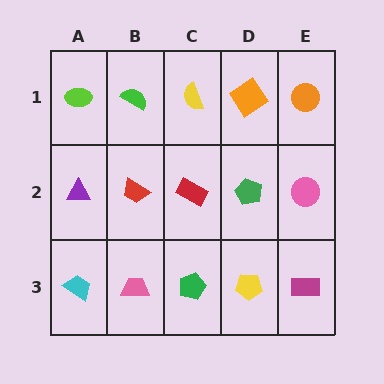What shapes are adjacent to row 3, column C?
A red rectangle (row 2, column C), a pink trapezoid (row 3, column B), a yellow pentagon (row 3, column D).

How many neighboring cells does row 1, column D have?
3.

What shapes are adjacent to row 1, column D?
A green pentagon (row 2, column D), a yellow semicircle (row 1, column C), an orange circle (row 1, column E).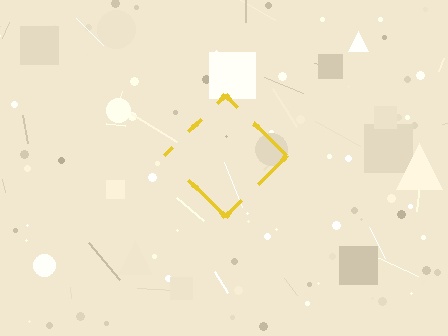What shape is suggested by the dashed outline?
The dashed outline suggests a diamond.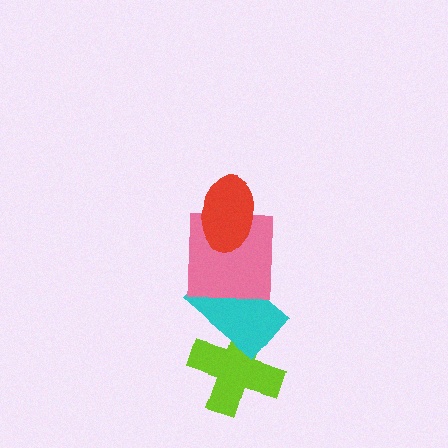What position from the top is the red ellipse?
The red ellipse is 1st from the top.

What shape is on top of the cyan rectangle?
The pink square is on top of the cyan rectangle.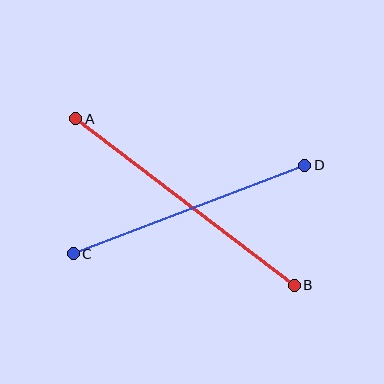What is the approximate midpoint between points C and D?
The midpoint is at approximately (189, 210) pixels.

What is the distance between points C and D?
The distance is approximately 248 pixels.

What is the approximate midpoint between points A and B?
The midpoint is at approximately (185, 202) pixels.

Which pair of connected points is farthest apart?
Points A and B are farthest apart.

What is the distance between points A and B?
The distance is approximately 274 pixels.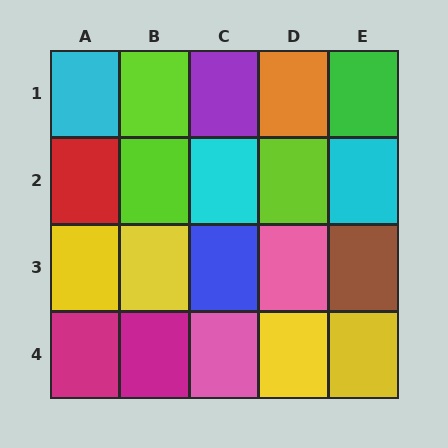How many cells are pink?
2 cells are pink.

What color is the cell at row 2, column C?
Cyan.